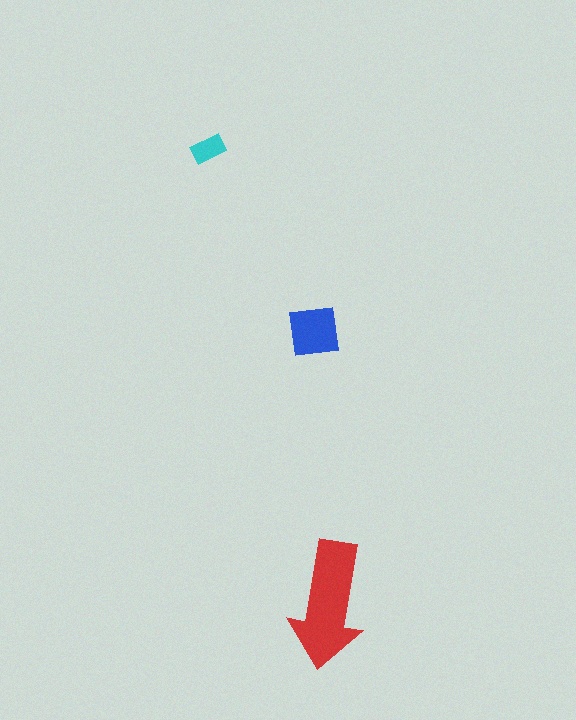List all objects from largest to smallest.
The red arrow, the blue square, the cyan rectangle.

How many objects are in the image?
There are 3 objects in the image.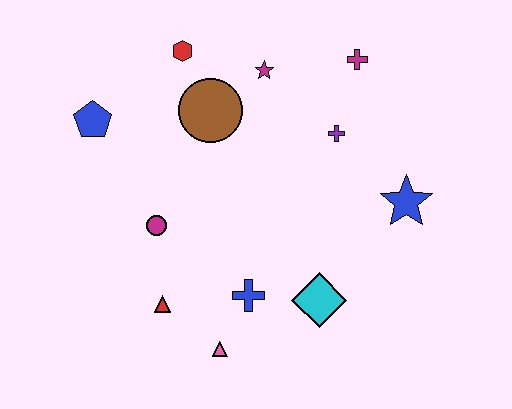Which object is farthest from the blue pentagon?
The blue star is farthest from the blue pentagon.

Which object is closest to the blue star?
The purple cross is closest to the blue star.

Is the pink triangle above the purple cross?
No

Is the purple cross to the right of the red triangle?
Yes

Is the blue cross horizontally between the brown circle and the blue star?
Yes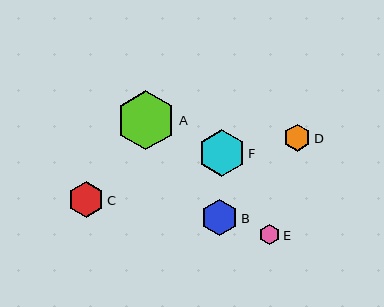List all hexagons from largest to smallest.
From largest to smallest: A, F, C, B, D, E.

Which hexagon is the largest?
Hexagon A is the largest with a size of approximately 60 pixels.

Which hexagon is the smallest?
Hexagon E is the smallest with a size of approximately 20 pixels.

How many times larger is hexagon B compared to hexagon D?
Hexagon B is approximately 1.3 times the size of hexagon D.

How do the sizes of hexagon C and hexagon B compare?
Hexagon C and hexagon B are approximately the same size.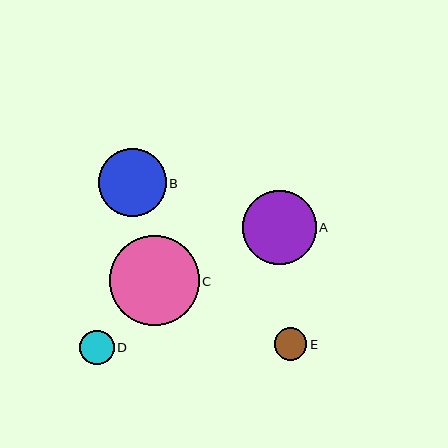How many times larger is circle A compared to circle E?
Circle A is approximately 2.3 times the size of circle E.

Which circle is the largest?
Circle C is the largest with a size of approximately 90 pixels.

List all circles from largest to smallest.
From largest to smallest: C, A, B, D, E.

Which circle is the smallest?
Circle E is the smallest with a size of approximately 33 pixels.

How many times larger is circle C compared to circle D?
Circle C is approximately 2.6 times the size of circle D.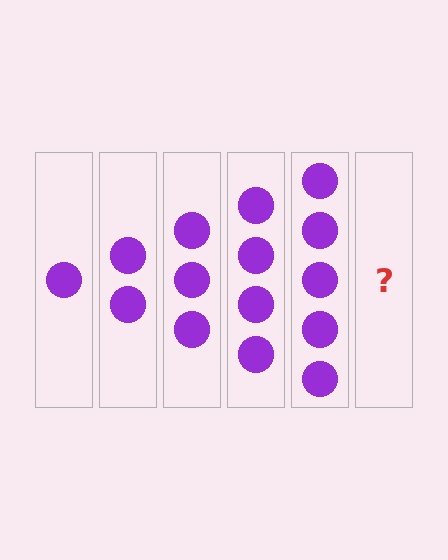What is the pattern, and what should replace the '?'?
The pattern is that each step adds one more circle. The '?' should be 6 circles.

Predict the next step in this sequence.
The next step is 6 circles.